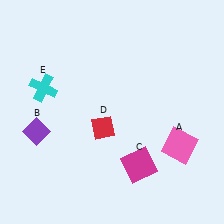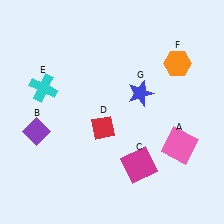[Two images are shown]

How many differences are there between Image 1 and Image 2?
There are 2 differences between the two images.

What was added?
An orange hexagon (F), a blue star (G) were added in Image 2.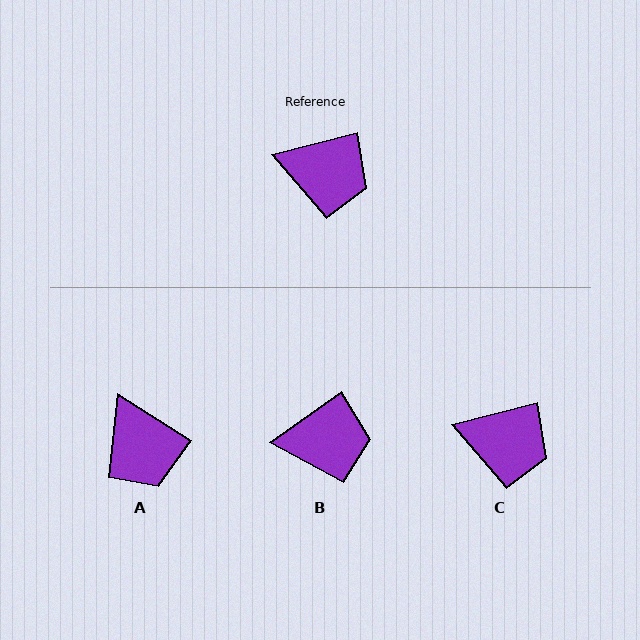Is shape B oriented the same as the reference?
No, it is off by about 21 degrees.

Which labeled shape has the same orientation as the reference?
C.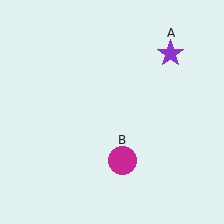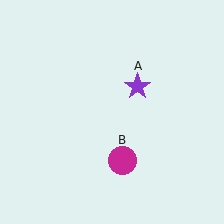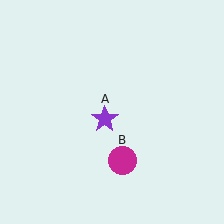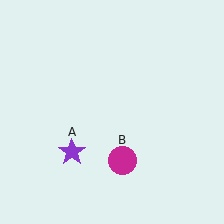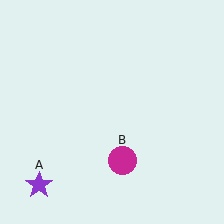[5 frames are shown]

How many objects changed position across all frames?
1 object changed position: purple star (object A).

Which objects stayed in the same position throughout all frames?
Magenta circle (object B) remained stationary.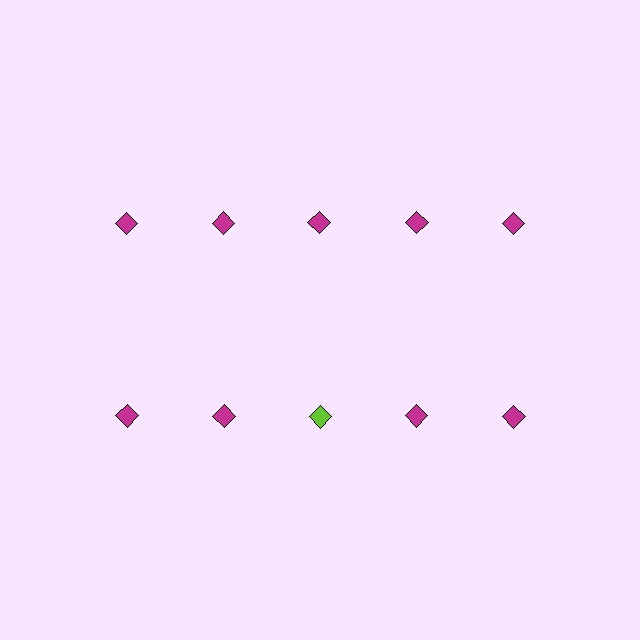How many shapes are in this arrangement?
There are 10 shapes arranged in a grid pattern.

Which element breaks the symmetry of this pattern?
The lime diamond in the second row, center column breaks the symmetry. All other shapes are magenta diamonds.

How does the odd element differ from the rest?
It has a different color: lime instead of magenta.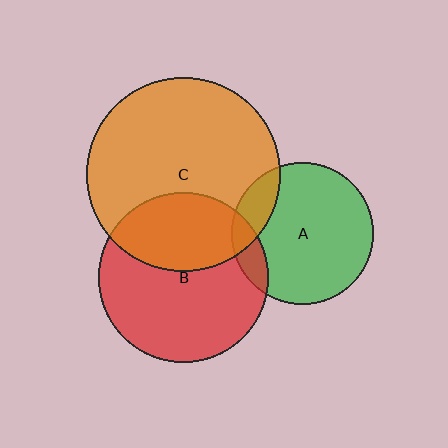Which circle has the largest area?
Circle C (orange).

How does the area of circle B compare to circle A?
Approximately 1.4 times.